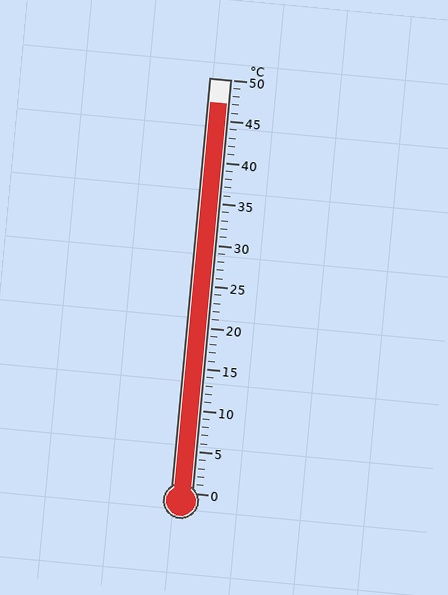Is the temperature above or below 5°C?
The temperature is above 5°C.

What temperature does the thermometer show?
The thermometer shows approximately 47°C.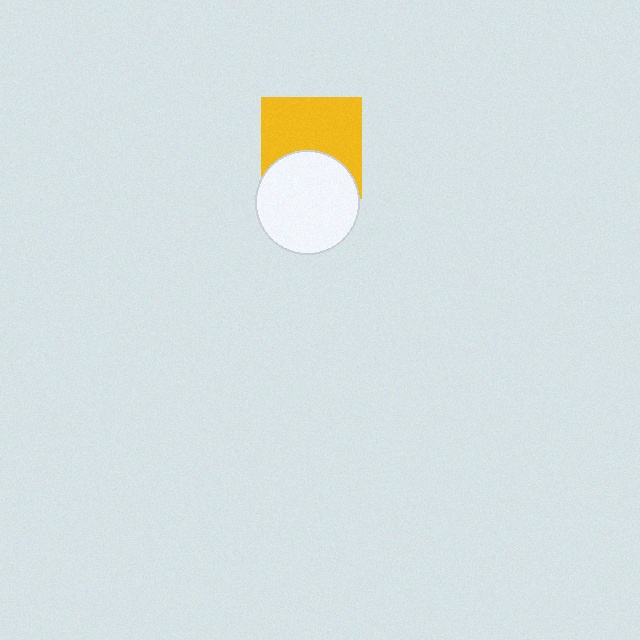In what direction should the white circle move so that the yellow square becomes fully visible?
The white circle should move down. That is the shortest direction to clear the overlap and leave the yellow square fully visible.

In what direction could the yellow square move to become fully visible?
The yellow square could move up. That would shift it out from behind the white circle entirely.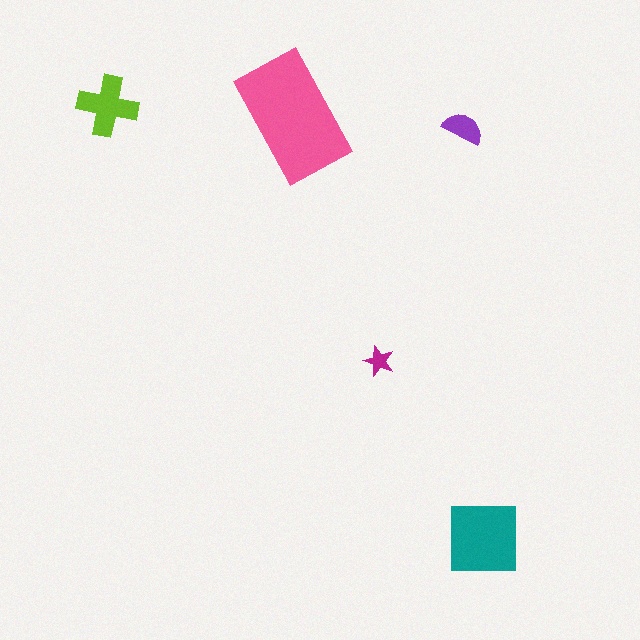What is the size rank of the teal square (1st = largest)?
2nd.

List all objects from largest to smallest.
The pink rectangle, the teal square, the lime cross, the purple semicircle, the magenta star.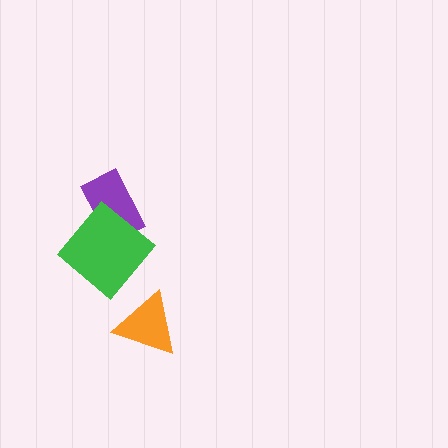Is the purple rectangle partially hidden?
Yes, it is partially covered by another shape.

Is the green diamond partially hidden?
No, no other shape covers it.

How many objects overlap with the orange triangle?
0 objects overlap with the orange triangle.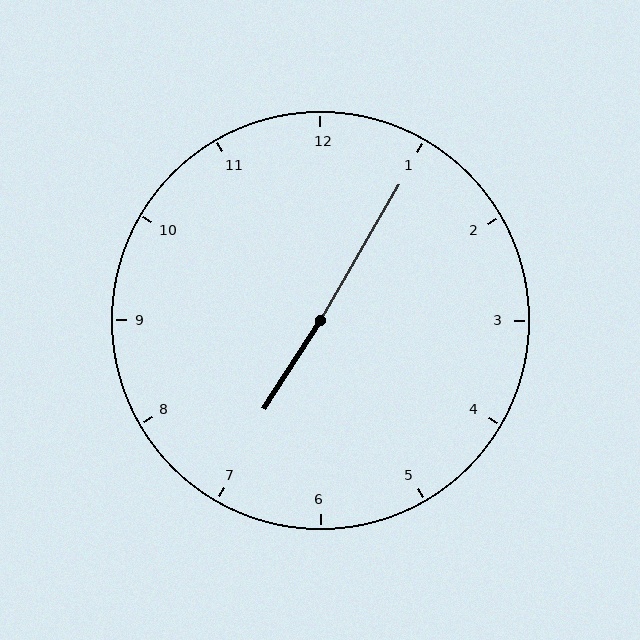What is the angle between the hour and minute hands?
Approximately 178 degrees.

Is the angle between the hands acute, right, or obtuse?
It is obtuse.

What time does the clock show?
7:05.